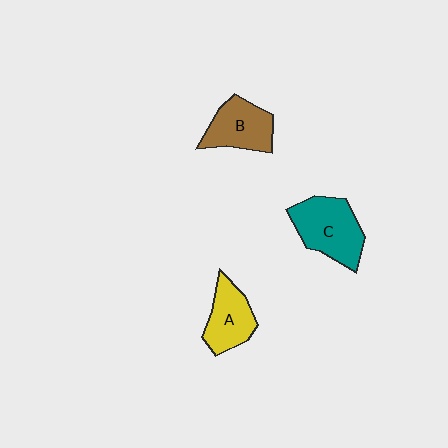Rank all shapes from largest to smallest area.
From largest to smallest: C (teal), B (brown), A (yellow).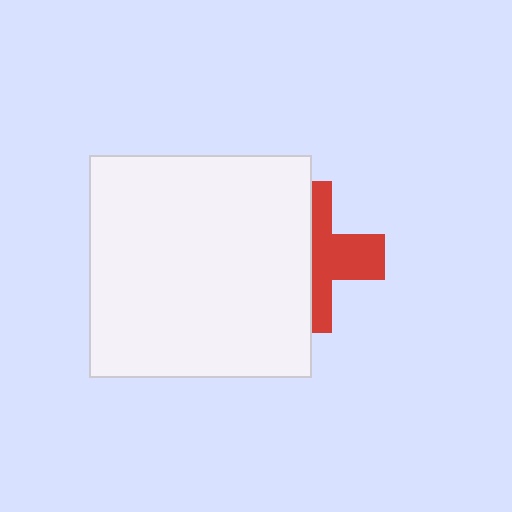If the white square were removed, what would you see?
You would see the complete red cross.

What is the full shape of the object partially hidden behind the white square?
The partially hidden object is a red cross.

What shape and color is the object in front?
The object in front is a white square.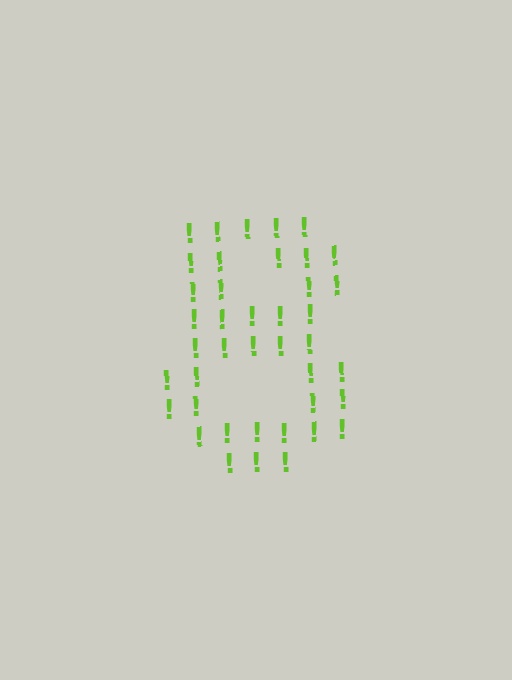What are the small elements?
The small elements are exclamation marks.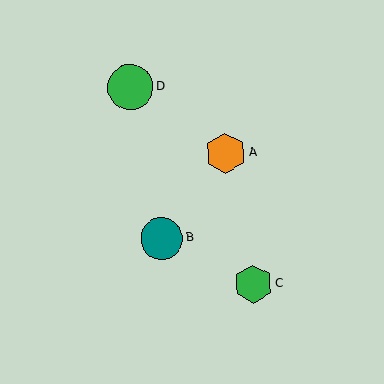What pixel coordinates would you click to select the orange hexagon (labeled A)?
Click at (225, 153) to select the orange hexagon A.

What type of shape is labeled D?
Shape D is a green circle.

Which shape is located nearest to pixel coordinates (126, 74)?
The green circle (labeled D) at (130, 87) is nearest to that location.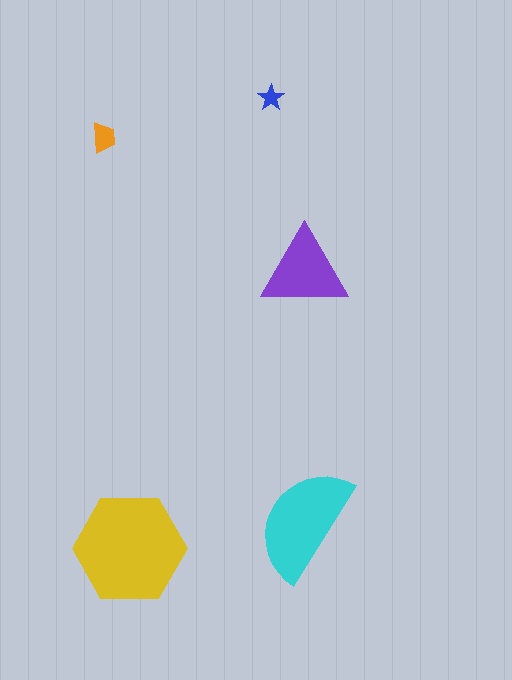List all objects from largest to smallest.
The yellow hexagon, the cyan semicircle, the purple triangle, the orange trapezoid, the blue star.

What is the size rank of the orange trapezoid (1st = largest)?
4th.